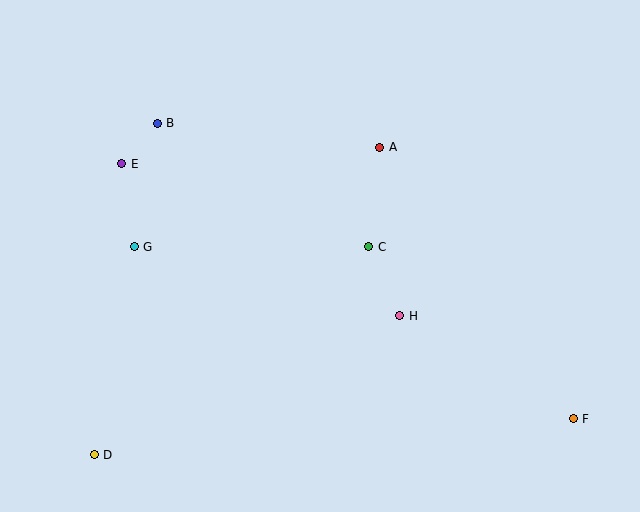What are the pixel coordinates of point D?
Point D is at (94, 455).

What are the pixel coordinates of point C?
Point C is at (369, 247).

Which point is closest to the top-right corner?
Point A is closest to the top-right corner.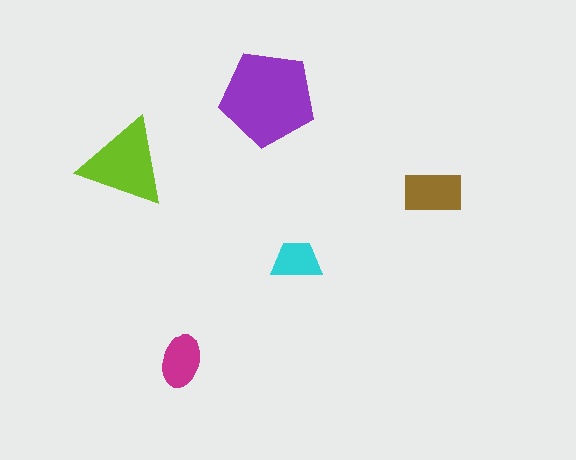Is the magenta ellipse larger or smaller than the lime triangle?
Smaller.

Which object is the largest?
The purple pentagon.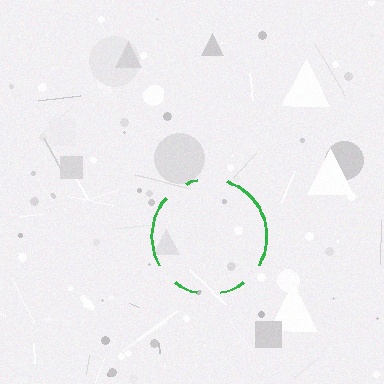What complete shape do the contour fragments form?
The contour fragments form a circle.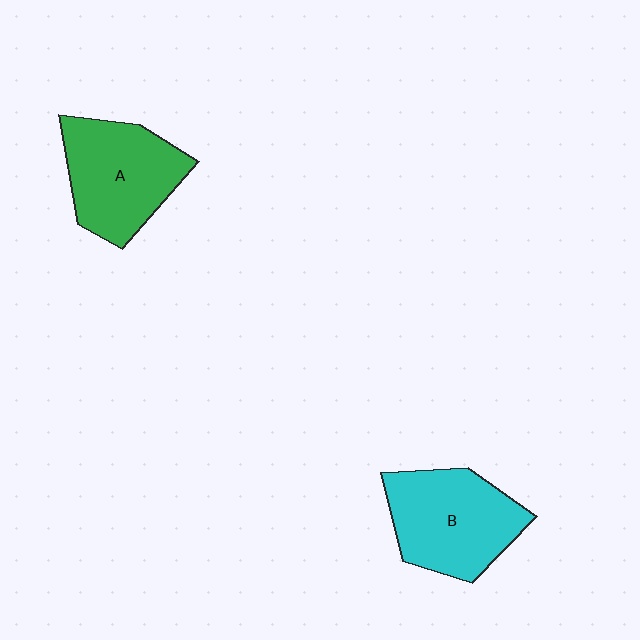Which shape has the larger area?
Shape B (cyan).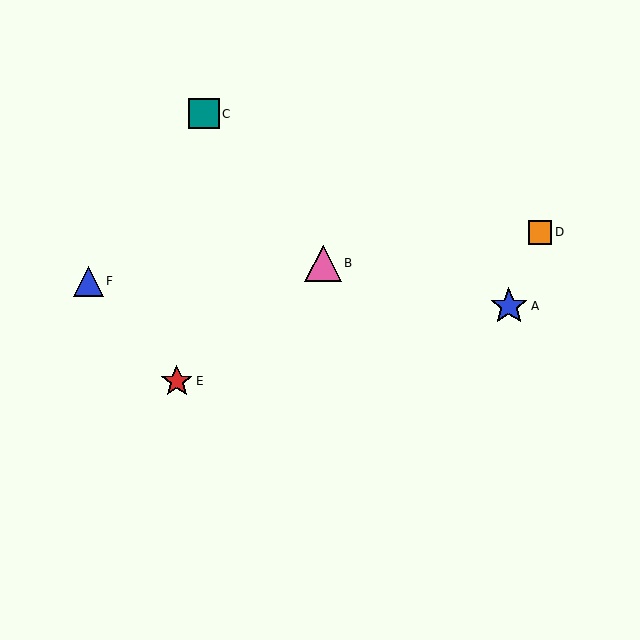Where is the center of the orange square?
The center of the orange square is at (540, 232).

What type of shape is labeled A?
Shape A is a blue star.